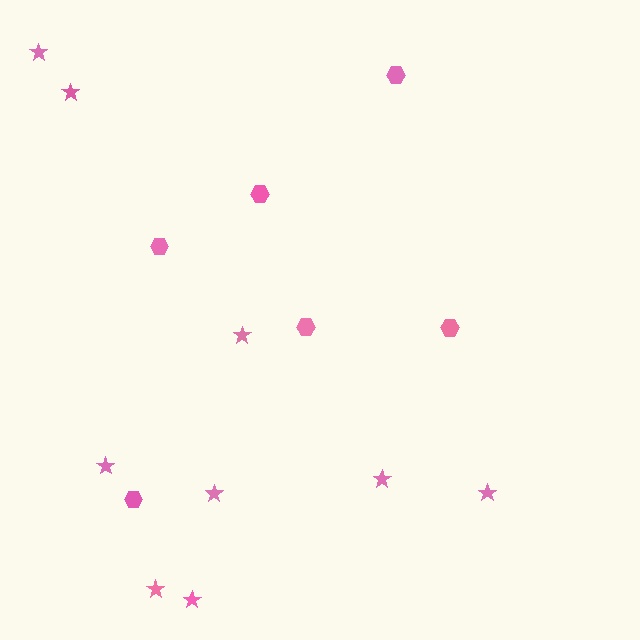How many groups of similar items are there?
There are 2 groups: one group of stars (9) and one group of hexagons (6).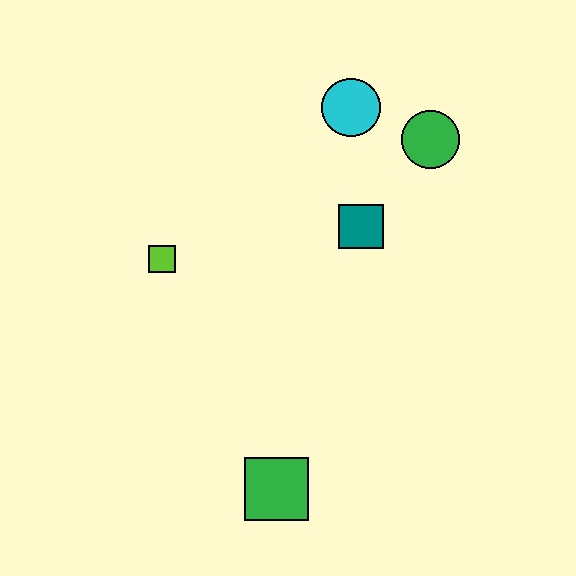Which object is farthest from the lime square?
The green circle is farthest from the lime square.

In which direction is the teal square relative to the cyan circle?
The teal square is below the cyan circle.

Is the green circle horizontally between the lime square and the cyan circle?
No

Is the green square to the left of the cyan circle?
Yes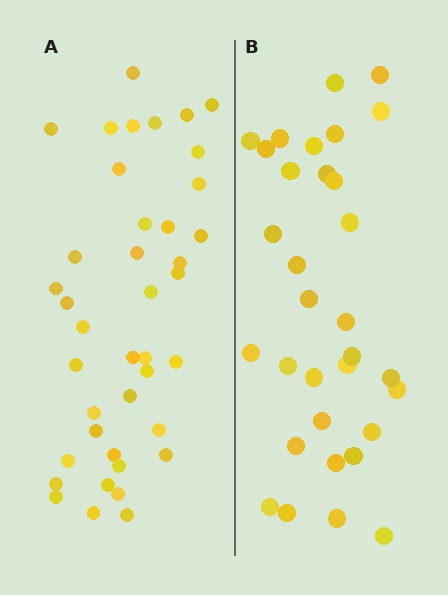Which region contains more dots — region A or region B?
Region A (the left region) has more dots.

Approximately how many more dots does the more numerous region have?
Region A has roughly 8 or so more dots than region B.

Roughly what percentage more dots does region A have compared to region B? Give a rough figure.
About 25% more.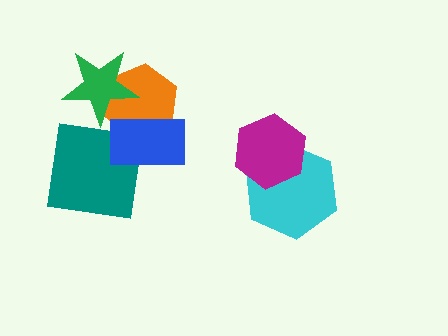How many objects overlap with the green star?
1 object overlaps with the green star.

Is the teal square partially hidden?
Yes, it is partially covered by another shape.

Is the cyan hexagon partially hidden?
Yes, it is partially covered by another shape.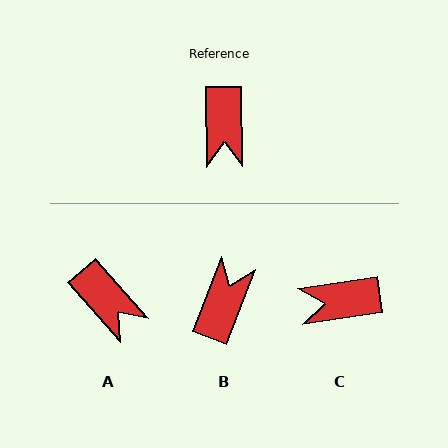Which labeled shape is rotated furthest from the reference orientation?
B, about 158 degrees away.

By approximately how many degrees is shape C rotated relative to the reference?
Approximately 81 degrees clockwise.